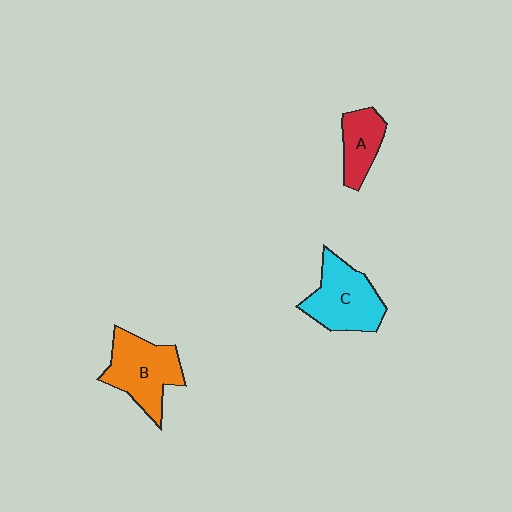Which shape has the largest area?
Shape B (orange).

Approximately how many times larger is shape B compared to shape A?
Approximately 1.7 times.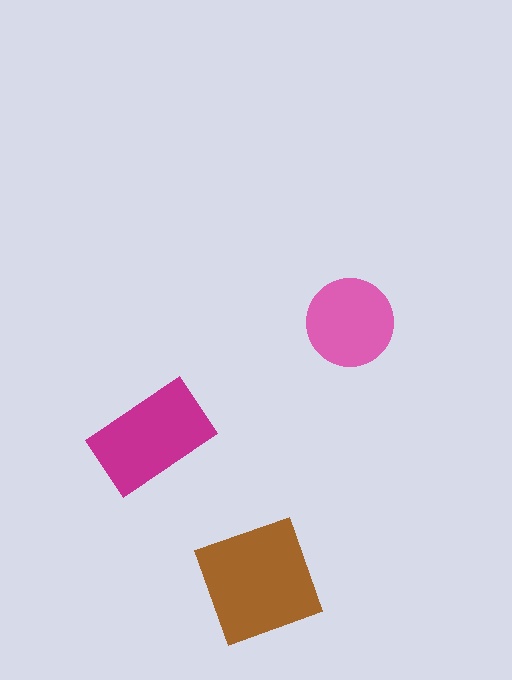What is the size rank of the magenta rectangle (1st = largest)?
2nd.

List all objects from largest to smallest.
The brown square, the magenta rectangle, the pink circle.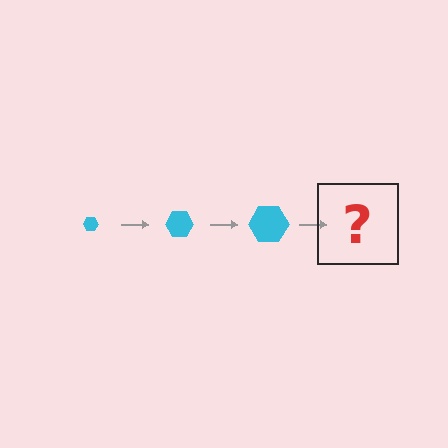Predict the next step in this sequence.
The next step is a cyan hexagon, larger than the previous one.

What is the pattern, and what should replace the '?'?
The pattern is that the hexagon gets progressively larger each step. The '?' should be a cyan hexagon, larger than the previous one.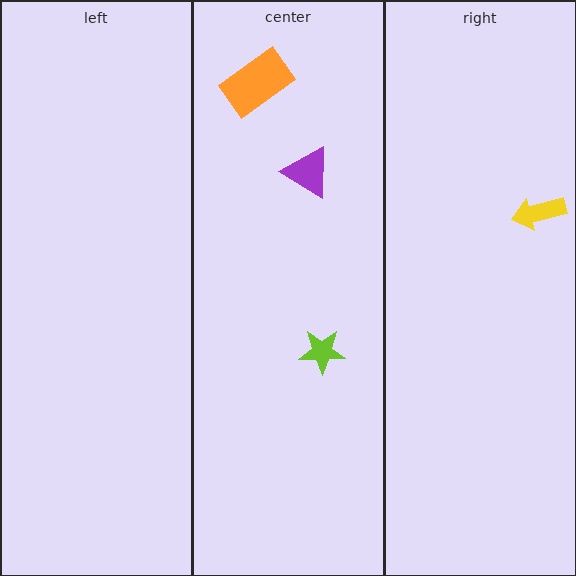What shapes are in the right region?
The yellow arrow.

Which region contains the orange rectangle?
The center region.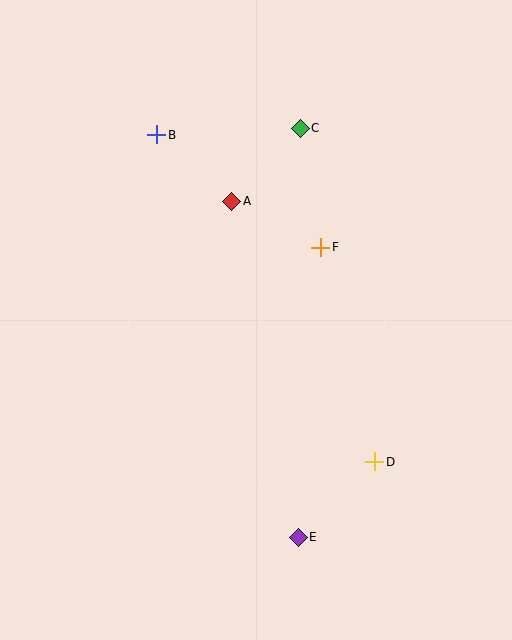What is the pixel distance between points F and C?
The distance between F and C is 121 pixels.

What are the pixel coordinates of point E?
Point E is at (298, 537).